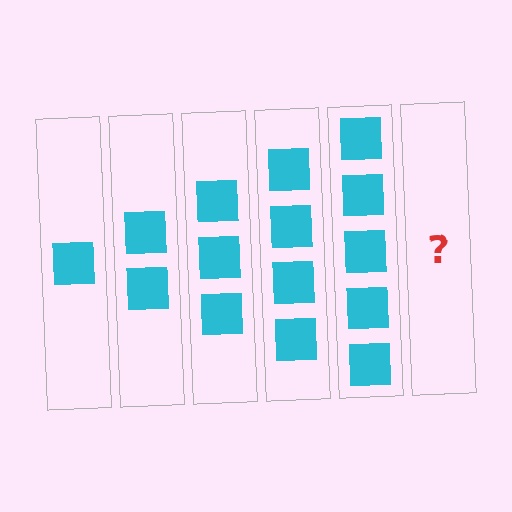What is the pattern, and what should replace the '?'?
The pattern is that each step adds one more square. The '?' should be 6 squares.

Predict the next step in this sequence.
The next step is 6 squares.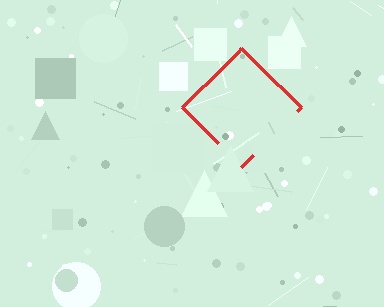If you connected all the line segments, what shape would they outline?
They would outline a diamond.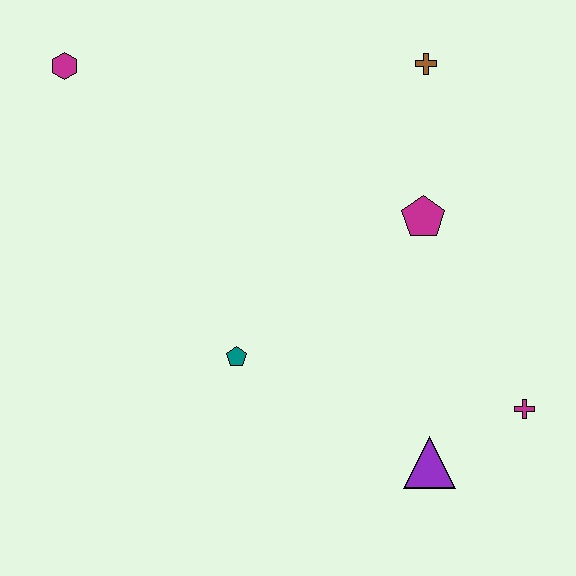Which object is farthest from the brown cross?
The purple triangle is farthest from the brown cross.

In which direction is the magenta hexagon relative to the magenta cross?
The magenta hexagon is to the left of the magenta cross.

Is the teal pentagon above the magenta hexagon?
No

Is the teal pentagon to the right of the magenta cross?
No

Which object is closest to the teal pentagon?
The purple triangle is closest to the teal pentagon.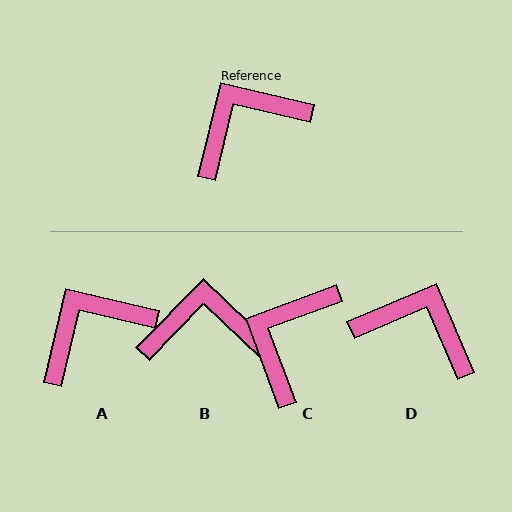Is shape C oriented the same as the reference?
No, it is off by about 34 degrees.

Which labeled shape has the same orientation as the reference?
A.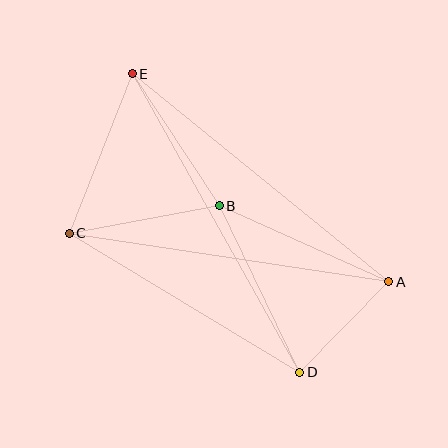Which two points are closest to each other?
Points A and D are closest to each other.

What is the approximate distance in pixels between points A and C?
The distance between A and C is approximately 323 pixels.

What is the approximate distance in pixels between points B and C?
The distance between B and C is approximately 152 pixels.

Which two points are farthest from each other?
Points D and E are farthest from each other.